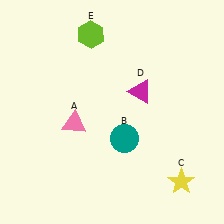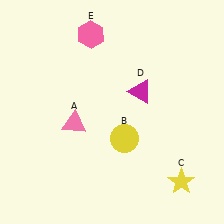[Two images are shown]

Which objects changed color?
B changed from teal to yellow. E changed from lime to pink.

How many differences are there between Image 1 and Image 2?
There are 2 differences between the two images.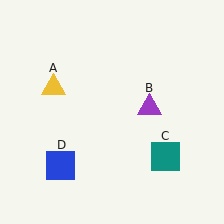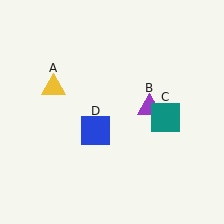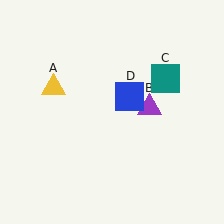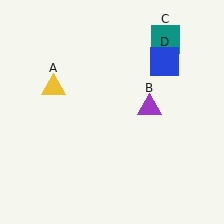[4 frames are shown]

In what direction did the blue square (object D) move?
The blue square (object D) moved up and to the right.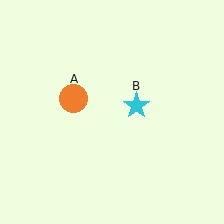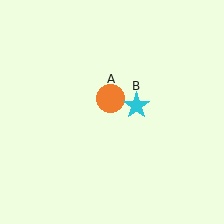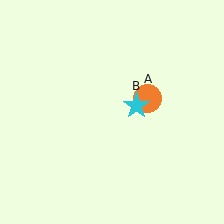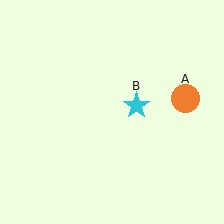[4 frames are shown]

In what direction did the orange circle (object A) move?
The orange circle (object A) moved right.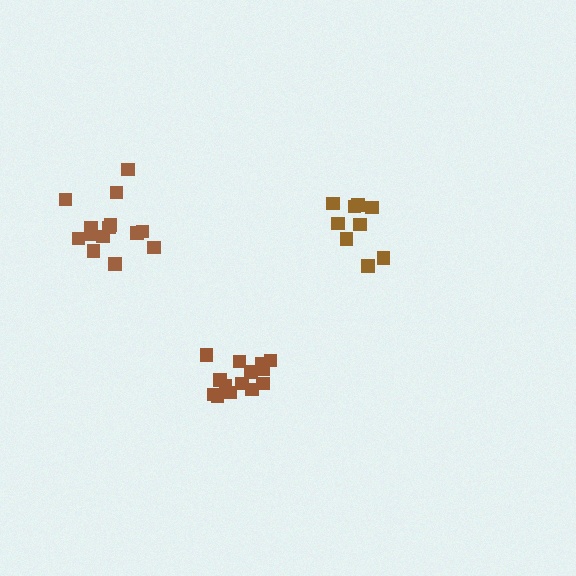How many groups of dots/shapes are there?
There are 3 groups.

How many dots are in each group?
Group 1: 9 dots, Group 2: 14 dots, Group 3: 14 dots (37 total).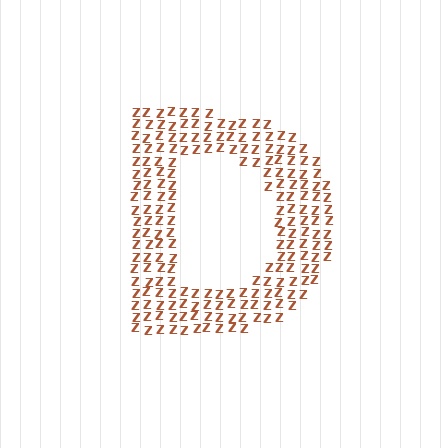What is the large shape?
The large shape is the letter D.